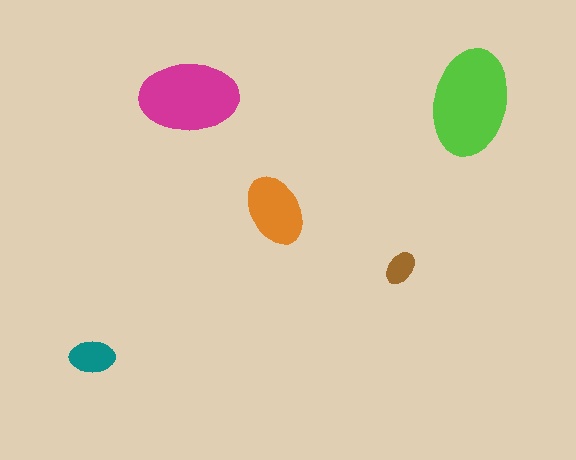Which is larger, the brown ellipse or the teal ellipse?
The teal one.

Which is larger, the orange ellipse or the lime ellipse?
The lime one.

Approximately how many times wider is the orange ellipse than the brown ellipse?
About 2 times wider.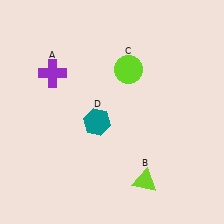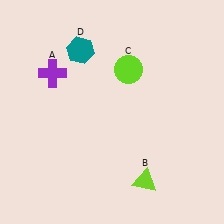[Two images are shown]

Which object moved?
The teal hexagon (D) moved up.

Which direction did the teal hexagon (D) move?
The teal hexagon (D) moved up.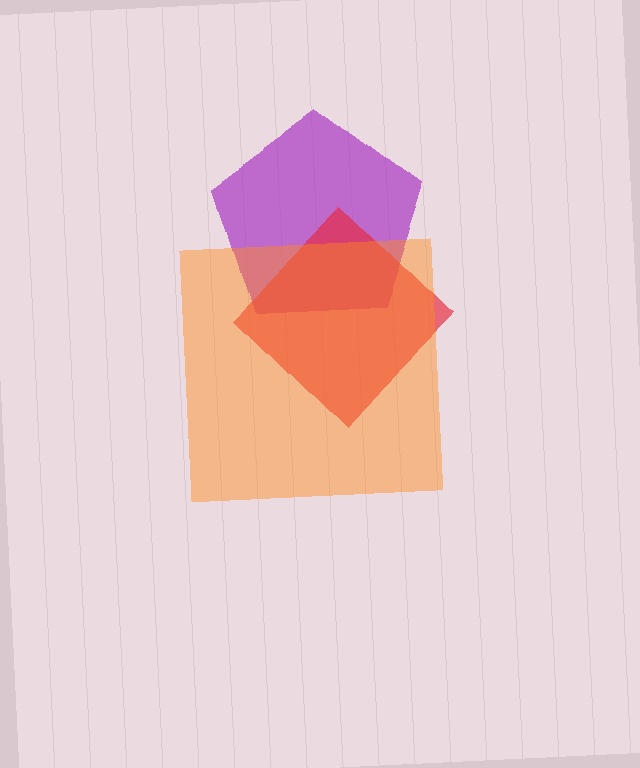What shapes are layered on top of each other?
The layered shapes are: a purple pentagon, a red diamond, an orange square.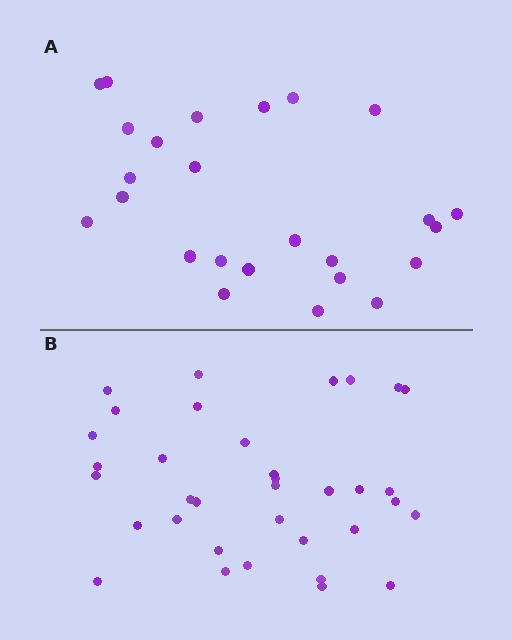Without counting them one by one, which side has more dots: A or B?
Region B (the bottom region) has more dots.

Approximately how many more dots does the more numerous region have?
Region B has roughly 10 or so more dots than region A.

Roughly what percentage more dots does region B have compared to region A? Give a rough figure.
About 40% more.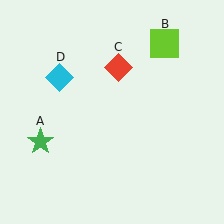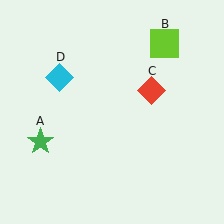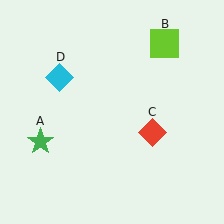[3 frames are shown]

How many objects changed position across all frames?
1 object changed position: red diamond (object C).